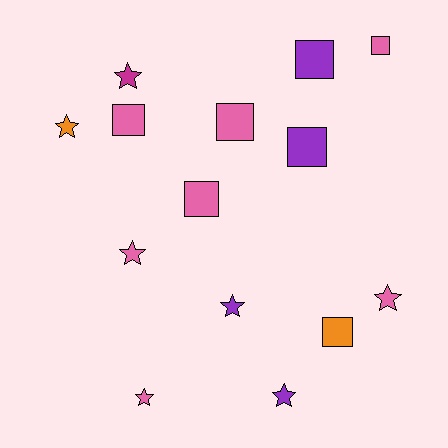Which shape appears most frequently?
Star, with 7 objects.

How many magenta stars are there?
There is 1 magenta star.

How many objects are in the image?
There are 14 objects.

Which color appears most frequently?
Pink, with 7 objects.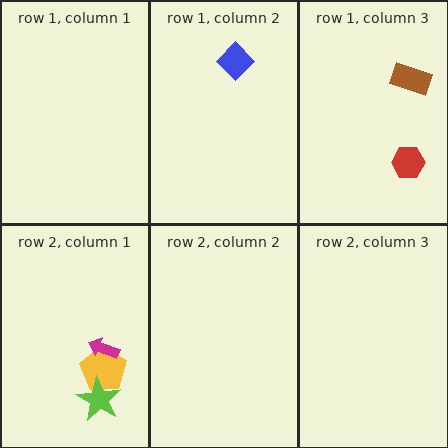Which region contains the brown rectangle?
The row 1, column 3 region.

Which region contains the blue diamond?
The row 1, column 2 region.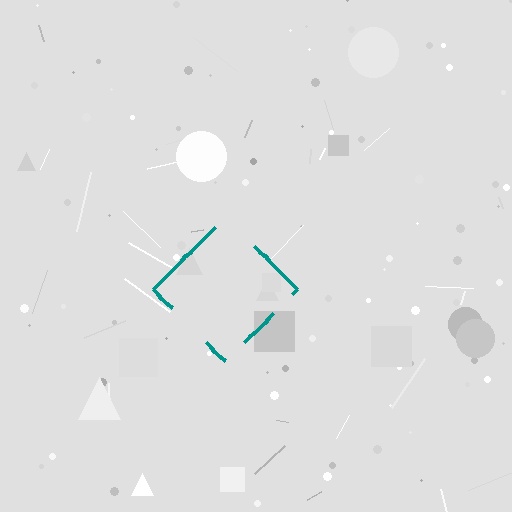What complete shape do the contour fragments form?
The contour fragments form a diamond.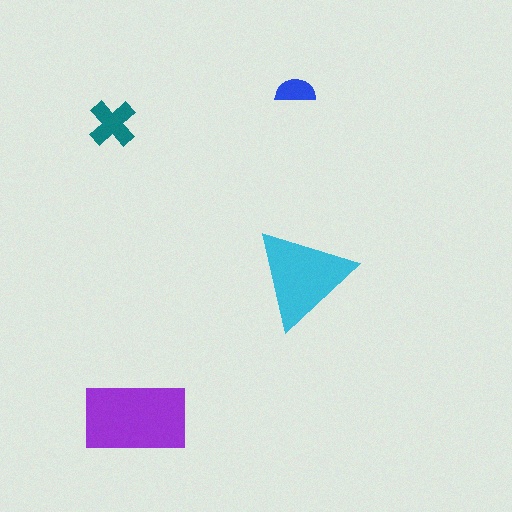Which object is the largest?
The purple rectangle.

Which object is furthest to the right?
The cyan triangle is rightmost.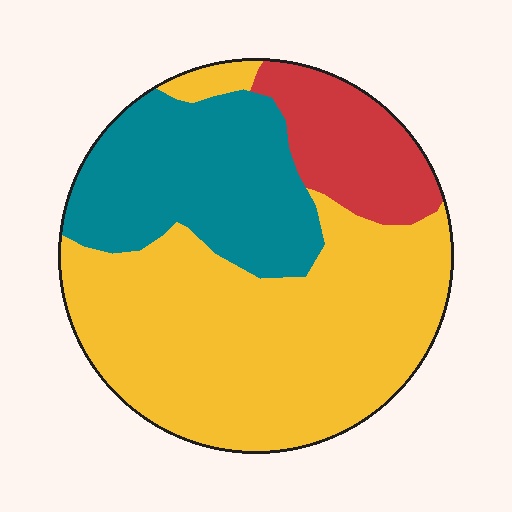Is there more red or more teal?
Teal.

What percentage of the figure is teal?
Teal takes up about one quarter (1/4) of the figure.